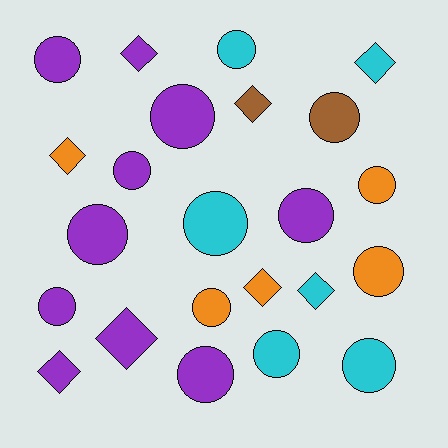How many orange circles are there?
There are 3 orange circles.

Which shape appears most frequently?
Circle, with 15 objects.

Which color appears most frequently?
Purple, with 10 objects.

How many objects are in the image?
There are 23 objects.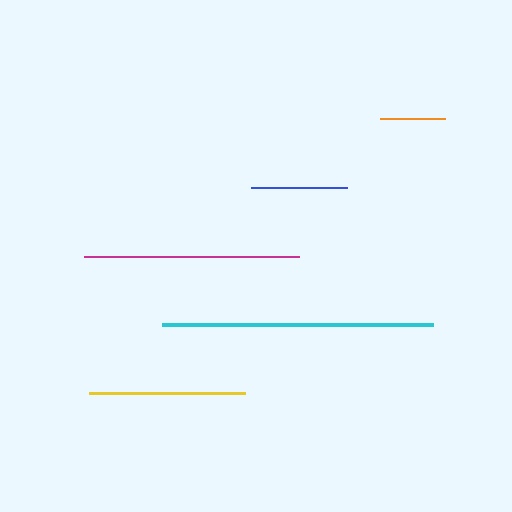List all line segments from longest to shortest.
From longest to shortest: cyan, magenta, yellow, blue, orange.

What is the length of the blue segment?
The blue segment is approximately 97 pixels long.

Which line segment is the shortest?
The orange line is the shortest at approximately 64 pixels.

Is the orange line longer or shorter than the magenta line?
The magenta line is longer than the orange line.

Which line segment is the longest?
The cyan line is the longest at approximately 271 pixels.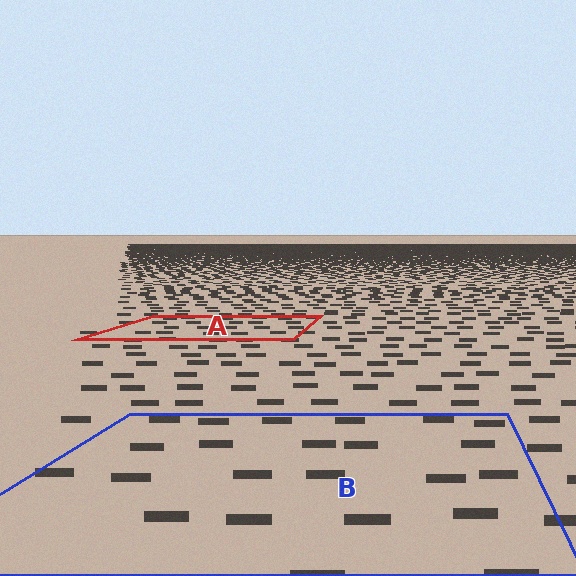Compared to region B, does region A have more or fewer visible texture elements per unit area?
Region A has more texture elements per unit area — they are packed more densely because it is farther away.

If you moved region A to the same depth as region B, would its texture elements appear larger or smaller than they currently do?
They would appear larger. At a closer depth, the same texture elements are projected at a bigger on-screen size.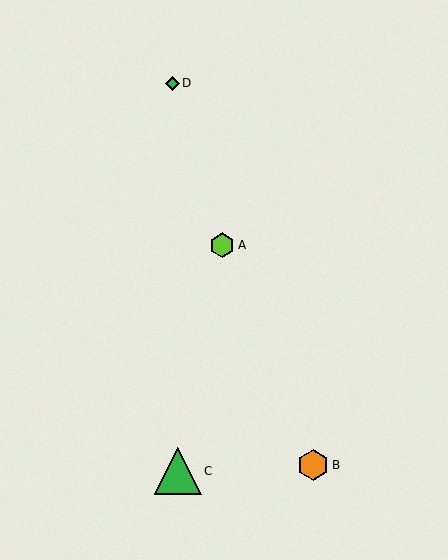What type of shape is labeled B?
Shape B is an orange hexagon.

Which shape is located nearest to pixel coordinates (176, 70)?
The green diamond (labeled D) at (172, 83) is nearest to that location.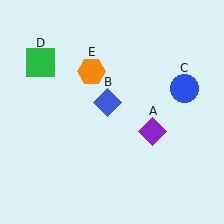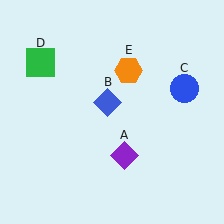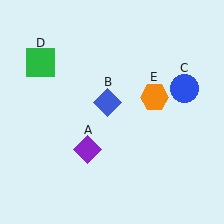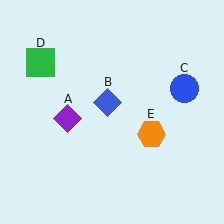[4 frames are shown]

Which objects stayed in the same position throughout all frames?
Blue diamond (object B) and blue circle (object C) and green square (object D) remained stationary.